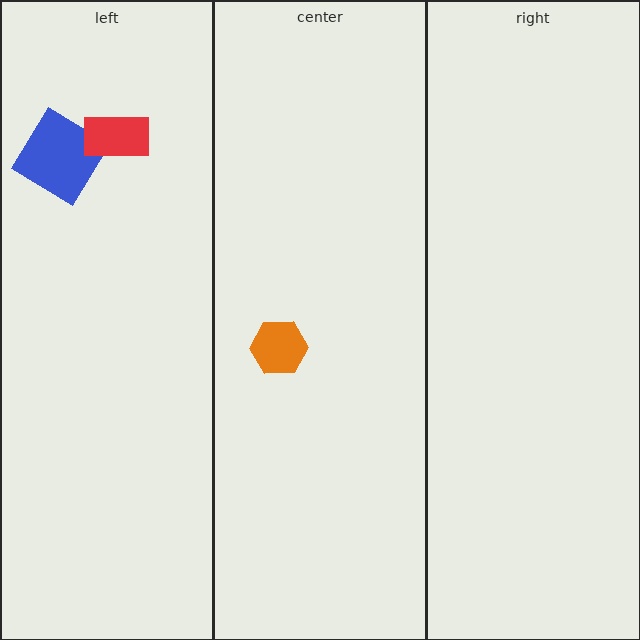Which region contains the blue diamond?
The left region.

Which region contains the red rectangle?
The left region.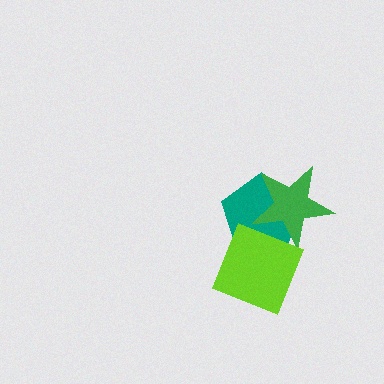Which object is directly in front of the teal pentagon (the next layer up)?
The green star is directly in front of the teal pentagon.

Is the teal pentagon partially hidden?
Yes, it is partially covered by another shape.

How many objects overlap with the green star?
1 object overlaps with the green star.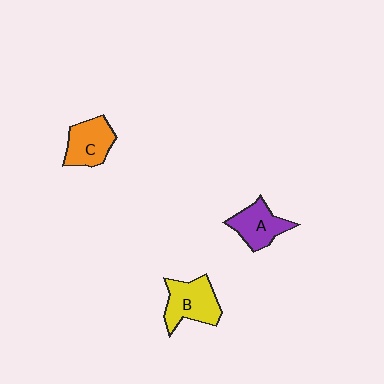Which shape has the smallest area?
Shape A (purple).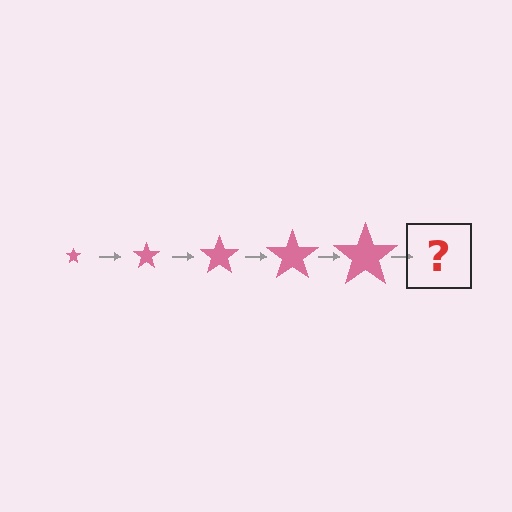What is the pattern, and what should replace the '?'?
The pattern is that the star gets progressively larger each step. The '?' should be a pink star, larger than the previous one.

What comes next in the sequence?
The next element should be a pink star, larger than the previous one.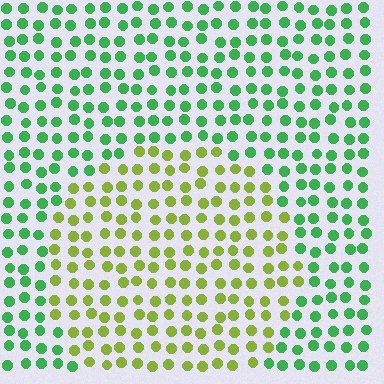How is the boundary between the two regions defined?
The boundary is defined purely by a slight shift in hue (about 50 degrees). Spacing, size, and orientation are identical on both sides.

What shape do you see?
I see a circle.